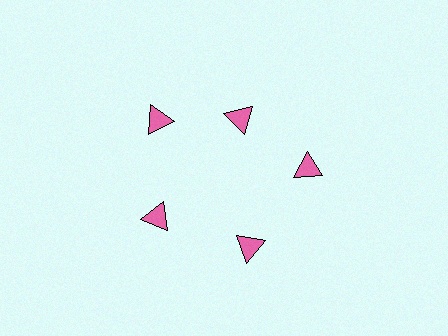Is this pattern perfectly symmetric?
No. The 5 pink triangles are arranged in a ring, but one element near the 1 o'clock position is pulled inward toward the center, breaking the 5-fold rotational symmetry.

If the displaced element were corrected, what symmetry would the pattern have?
It would have 5-fold rotational symmetry — the pattern would map onto itself every 72 degrees.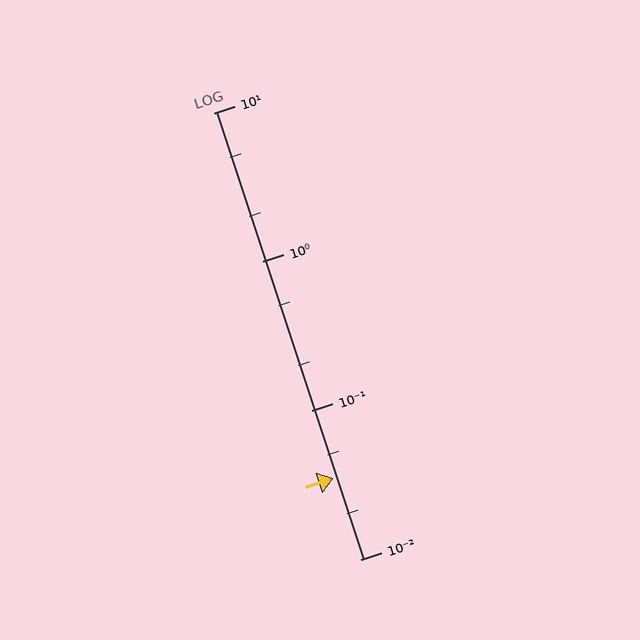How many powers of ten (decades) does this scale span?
The scale spans 3 decades, from 0.01 to 10.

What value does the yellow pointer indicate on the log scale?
The pointer indicates approximately 0.035.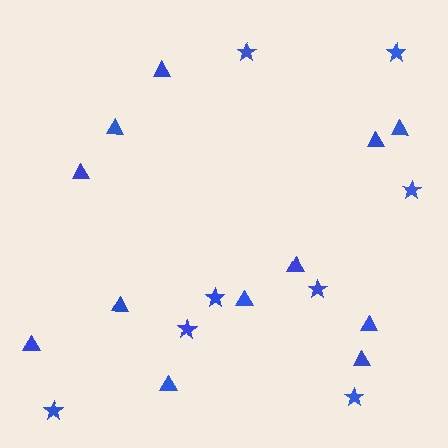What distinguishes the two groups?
There are 2 groups: one group of stars (8) and one group of triangles (12).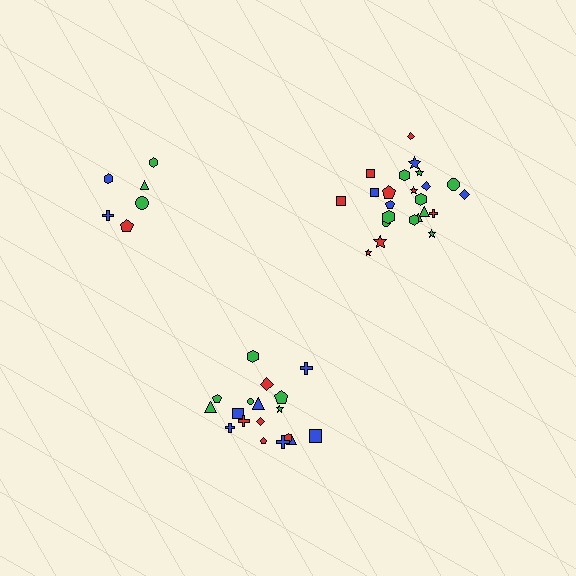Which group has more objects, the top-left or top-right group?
The top-right group.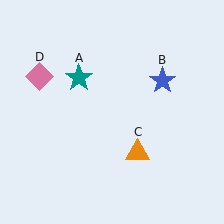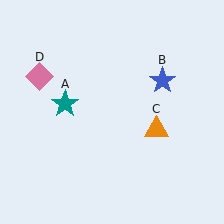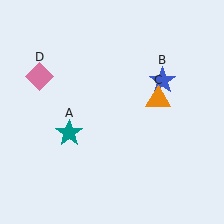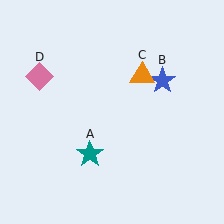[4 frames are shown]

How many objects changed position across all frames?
2 objects changed position: teal star (object A), orange triangle (object C).